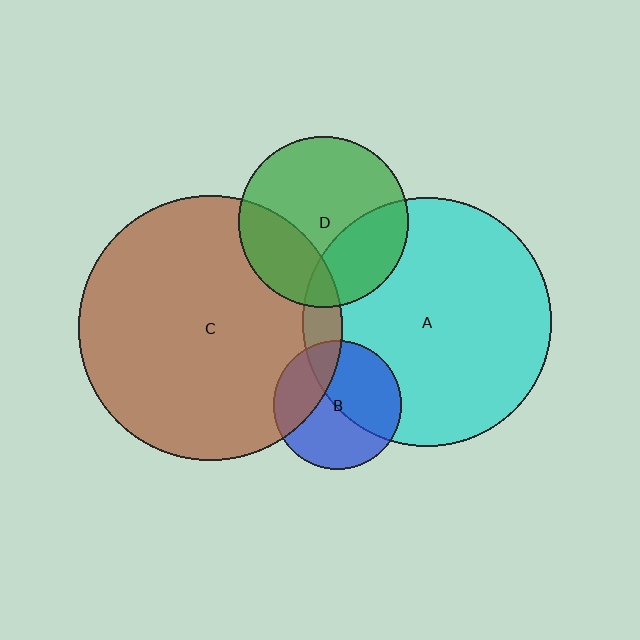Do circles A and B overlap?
Yes.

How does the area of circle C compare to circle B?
Approximately 4.3 times.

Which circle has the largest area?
Circle C (brown).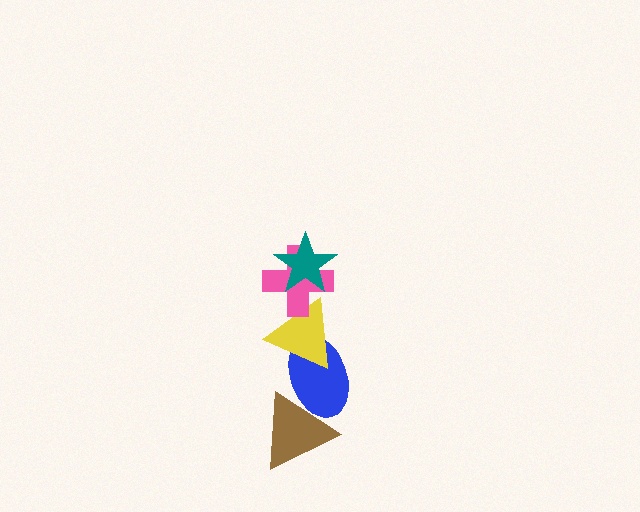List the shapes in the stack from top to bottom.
From top to bottom: the teal star, the pink cross, the yellow triangle, the blue ellipse, the brown triangle.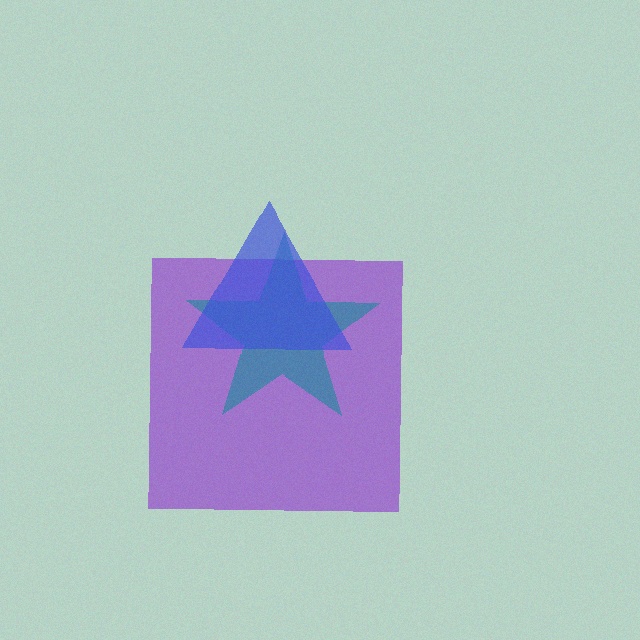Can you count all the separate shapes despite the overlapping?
Yes, there are 3 separate shapes.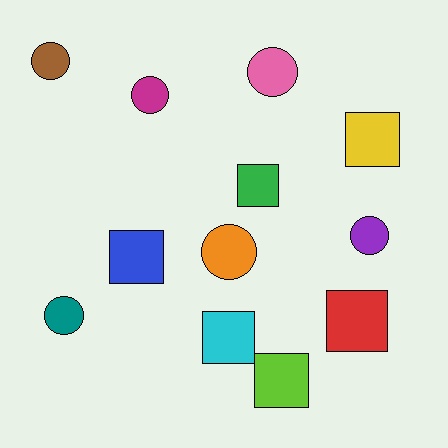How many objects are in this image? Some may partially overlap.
There are 12 objects.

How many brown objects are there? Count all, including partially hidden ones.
There is 1 brown object.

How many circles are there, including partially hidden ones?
There are 6 circles.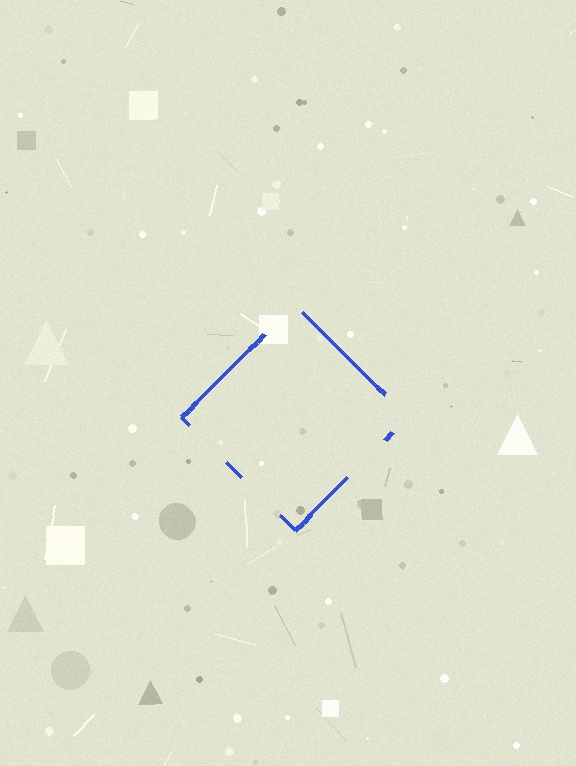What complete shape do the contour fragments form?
The contour fragments form a diamond.